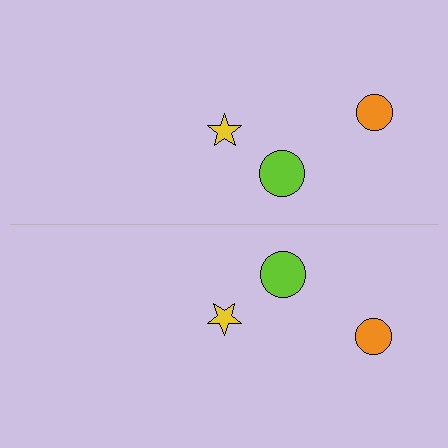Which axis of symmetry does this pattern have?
The pattern has a horizontal axis of symmetry running through the center of the image.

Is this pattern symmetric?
Yes, this pattern has bilateral (reflection) symmetry.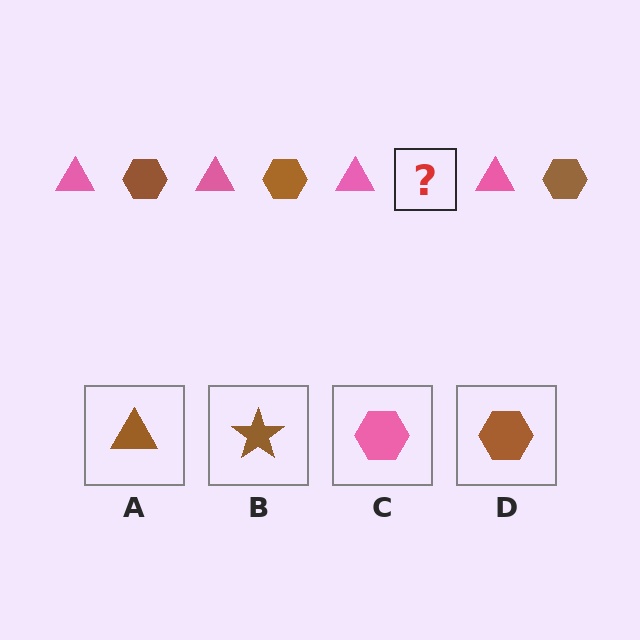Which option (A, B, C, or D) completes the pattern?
D.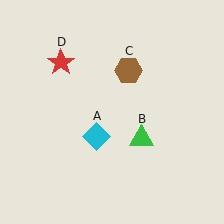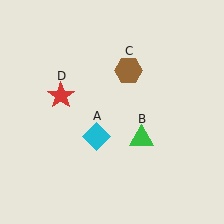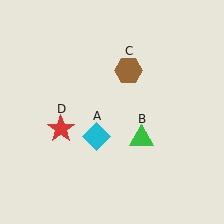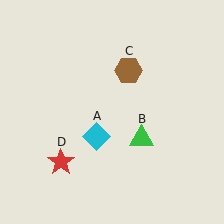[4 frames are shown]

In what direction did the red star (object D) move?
The red star (object D) moved down.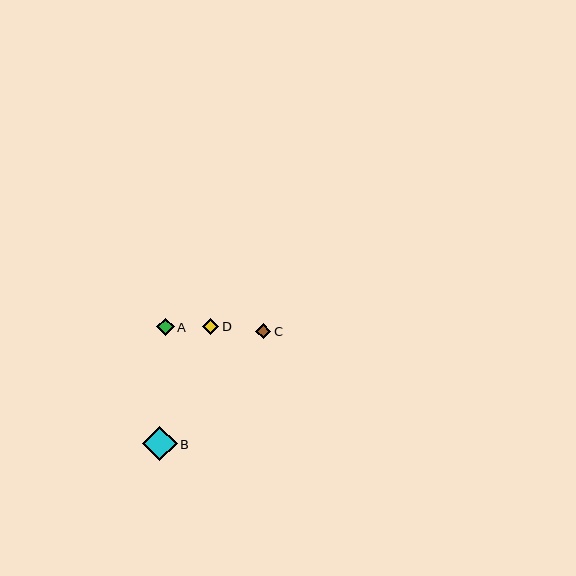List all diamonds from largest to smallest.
From largest to smallest: B, A, D, C.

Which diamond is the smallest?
Diamond C is the smallest with a size of approximately 16 pixels.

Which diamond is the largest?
Diamond B is the largest with a size of approximately 35 pixels.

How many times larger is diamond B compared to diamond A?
Diamond B is approximately 1.9 times the size of diamond A.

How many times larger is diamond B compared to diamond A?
Diamond B is approximately 1.9 times the size of diamond A.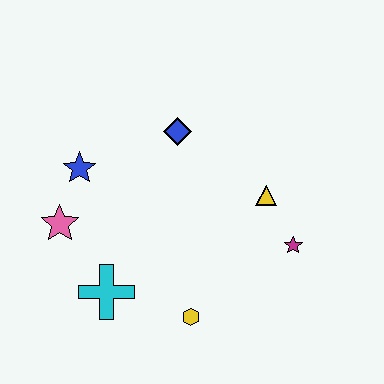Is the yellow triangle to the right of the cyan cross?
Yes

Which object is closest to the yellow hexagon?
The cyan cross is closest to the yellow hexagon.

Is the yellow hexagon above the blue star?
No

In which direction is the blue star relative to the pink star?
The blue star is above the pink star.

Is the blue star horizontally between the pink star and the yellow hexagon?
Yes